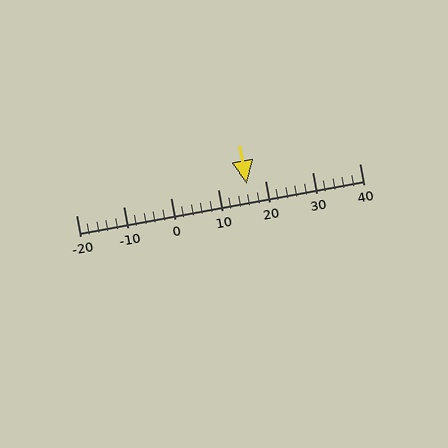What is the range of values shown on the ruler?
The ruler shows values from -20 to 40.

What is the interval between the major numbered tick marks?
The major tick marks are spaced 10 units apart.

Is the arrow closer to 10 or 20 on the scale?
The arrow is closer to 20.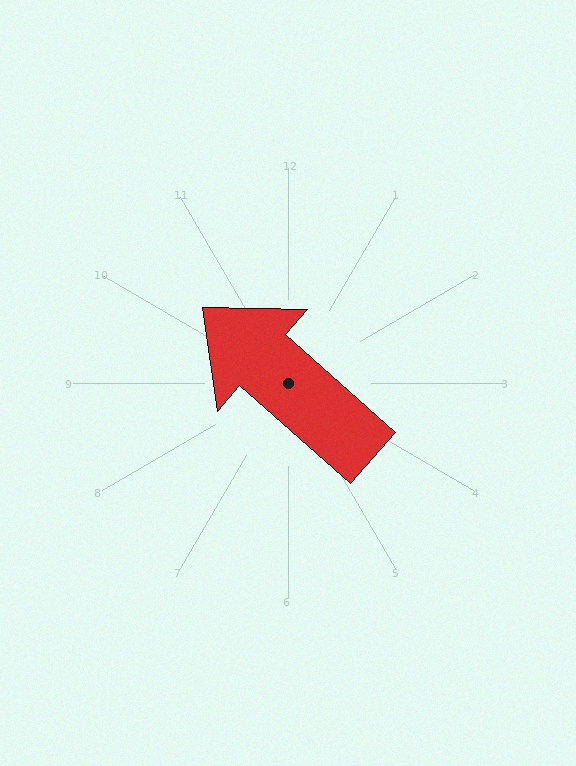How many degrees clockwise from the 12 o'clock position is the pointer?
Approximately 311 degrees.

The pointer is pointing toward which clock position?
Roughly 10 o'clock.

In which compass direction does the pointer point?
Northwest.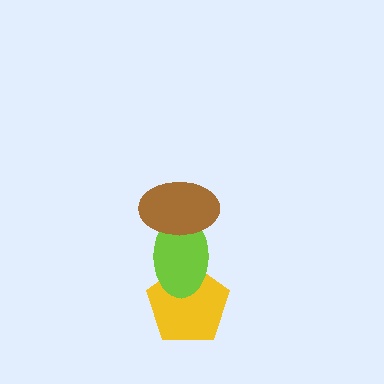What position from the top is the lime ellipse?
The lime ellipse is 2nd from the top.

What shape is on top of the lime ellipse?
The brown ellipse is on top of the lime ellipse.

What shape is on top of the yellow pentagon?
The lime ellipse is on top of the yellow pentagon.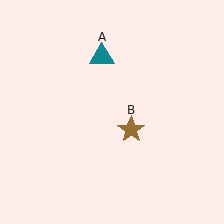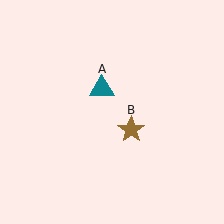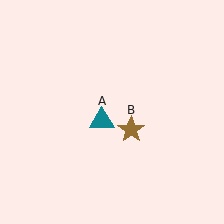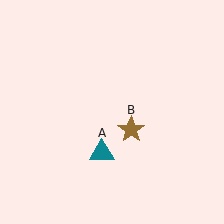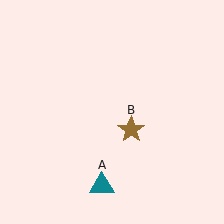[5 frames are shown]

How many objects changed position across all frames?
1 object changed position: teal triangle (object A).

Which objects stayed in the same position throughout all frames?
Brown star (object B) remained stationary.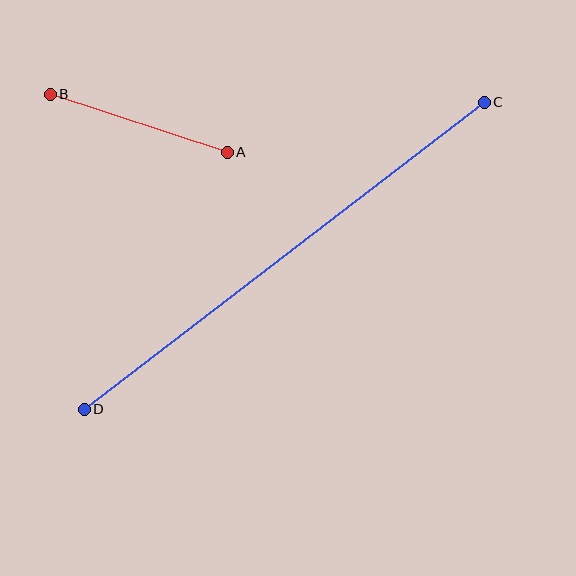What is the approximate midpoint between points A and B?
The midpoint is at approximately (139, 123) pixels.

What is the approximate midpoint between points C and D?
The midpoint is at approximately (284, 256) pixels.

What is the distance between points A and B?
The distance is approximately 186 pixels.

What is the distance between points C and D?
The distance is approximately 504 pixels.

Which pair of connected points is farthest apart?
Points C and D are farthest apart.